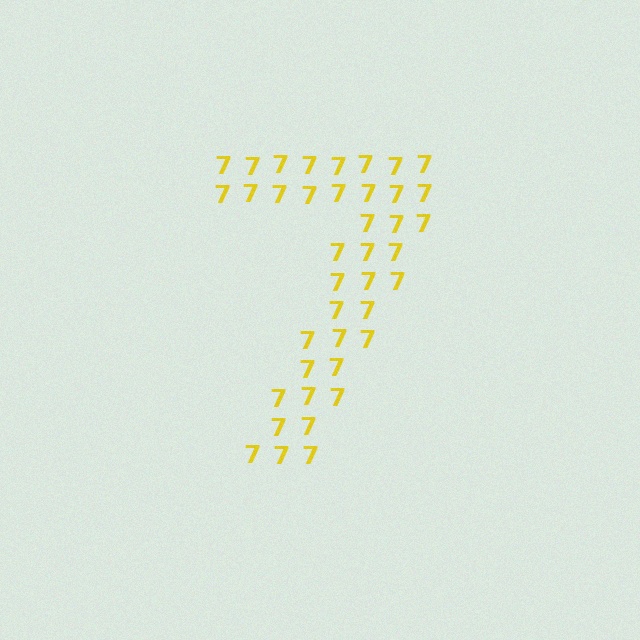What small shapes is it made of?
It is made of small digit 7's.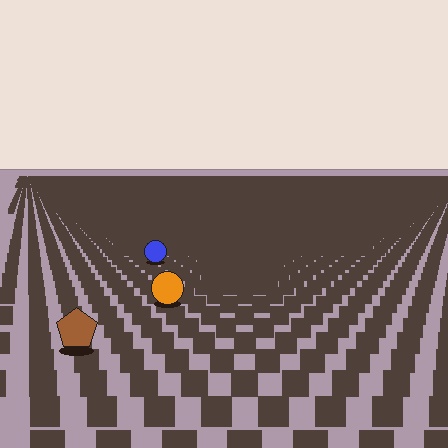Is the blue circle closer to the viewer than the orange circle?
No. The orange circle is closer — you can tell from the texture gradient: the ground texture is coarser near it.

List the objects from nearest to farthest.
From nearest to farthest: the brown pentagon, the orange circle, the blue circle.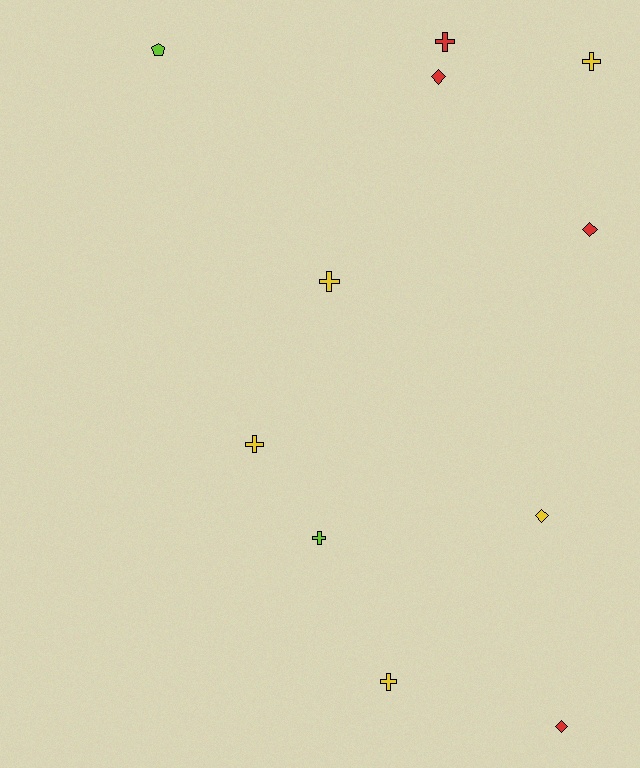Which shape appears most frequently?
Cross, with 6 objects.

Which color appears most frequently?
Yellow, with 5 objects.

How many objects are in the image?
There are 11 objects.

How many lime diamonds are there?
There are no lime diamonds.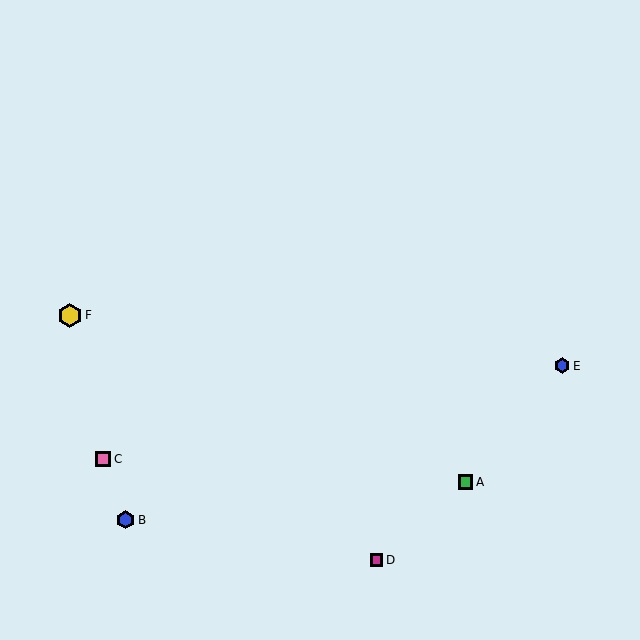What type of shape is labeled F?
Shape F is a yellow hexagon.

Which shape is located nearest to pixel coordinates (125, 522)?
The blue hexagon (labeled B) at (126, 520) is nearest to that location.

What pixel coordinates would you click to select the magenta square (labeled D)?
Click at (377, 560) to select the magenta square D.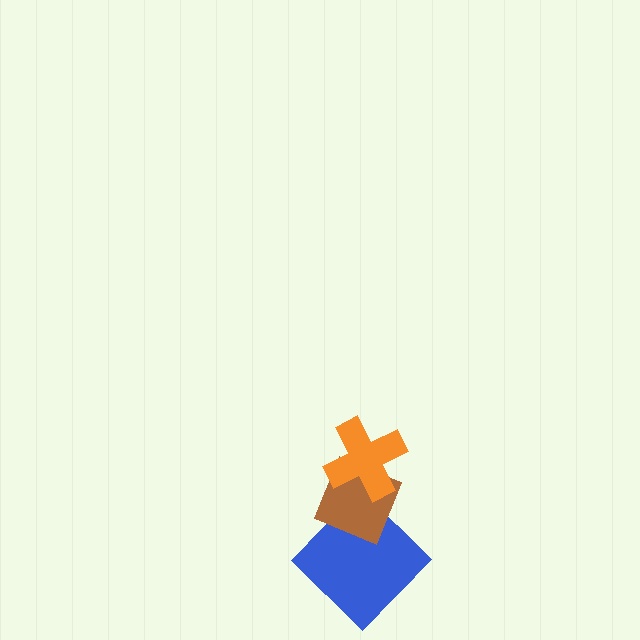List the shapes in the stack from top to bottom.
From top to bottom: the orange cross, the brown diamond, the blue diamond.